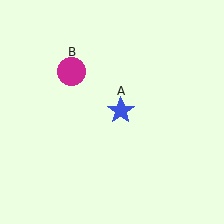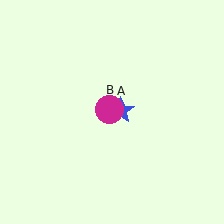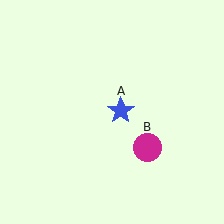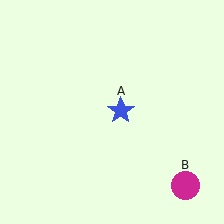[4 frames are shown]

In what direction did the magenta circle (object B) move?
The magenta circle (object B) moved down and to the right.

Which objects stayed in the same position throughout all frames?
Blue star (object A) remained stationary.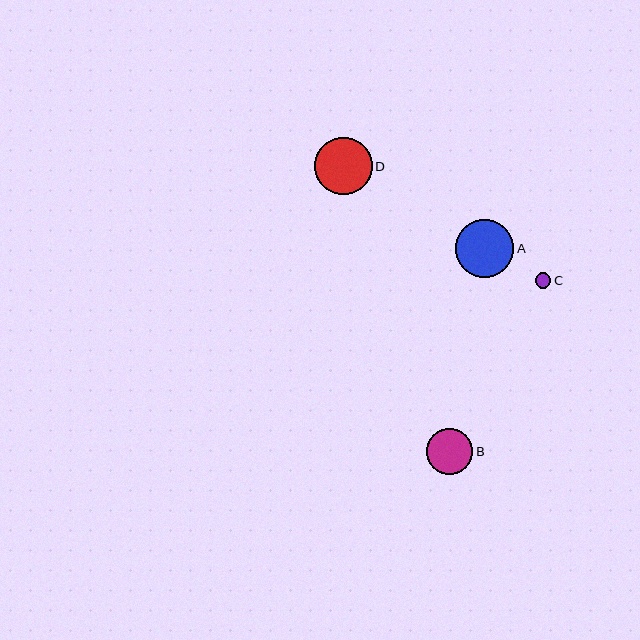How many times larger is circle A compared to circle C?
Circle A is approximately 3.8 times the size of circle C.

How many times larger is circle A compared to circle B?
Circle A is approximately 1.3 times the size of circle B.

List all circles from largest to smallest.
From largest to smallest: A, D, B, C.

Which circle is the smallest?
Circle C is the smallest with a size of approximately 15 pixels.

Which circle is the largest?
Circle A is the largest with a size of approximately 58 pixels.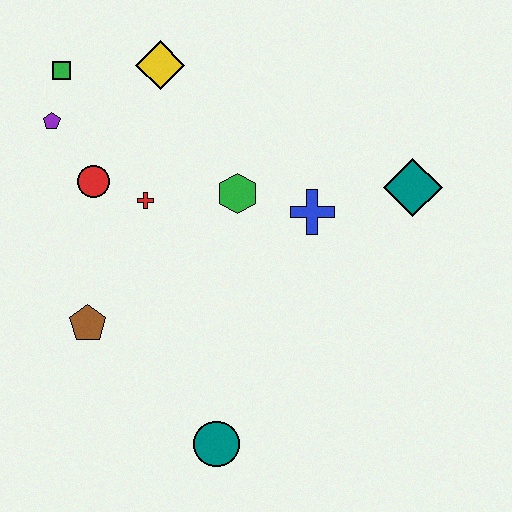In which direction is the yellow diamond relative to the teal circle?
The yellow diamond is above the teal circle.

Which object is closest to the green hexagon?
The blue cross is closest to the green hexagon.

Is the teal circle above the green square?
No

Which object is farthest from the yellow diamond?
The teal circle is farthest from the yellow diamond.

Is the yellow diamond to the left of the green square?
No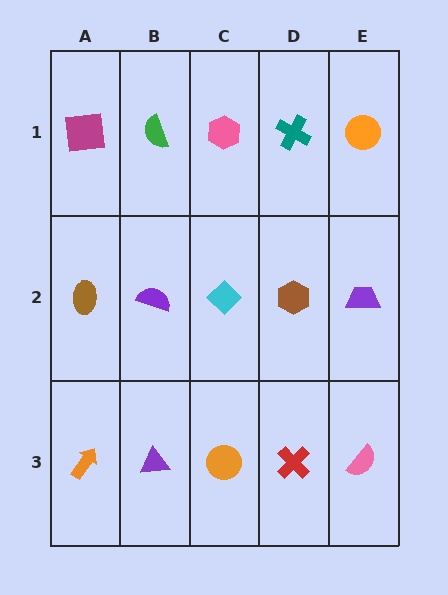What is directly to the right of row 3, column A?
A purple triangle.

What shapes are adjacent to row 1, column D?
A brown hexagon (row 2, column D), a pink hexagon (row 1, column C), an orange circle (row 1, column E).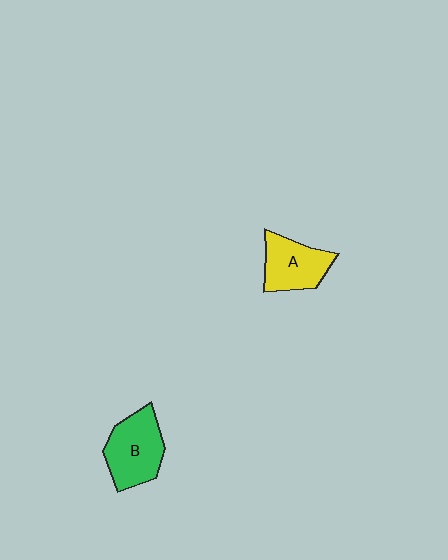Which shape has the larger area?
Shape B (green).